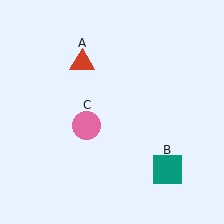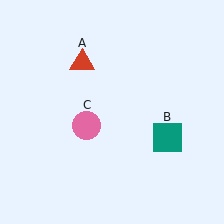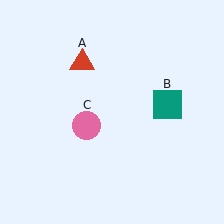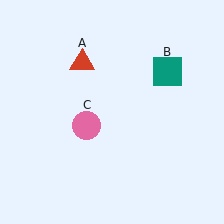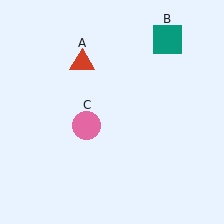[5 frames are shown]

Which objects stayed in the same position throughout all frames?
Red triangle (object A) and pink circle (object C) remained stationary.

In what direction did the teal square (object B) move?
The teal square (object B) moved up.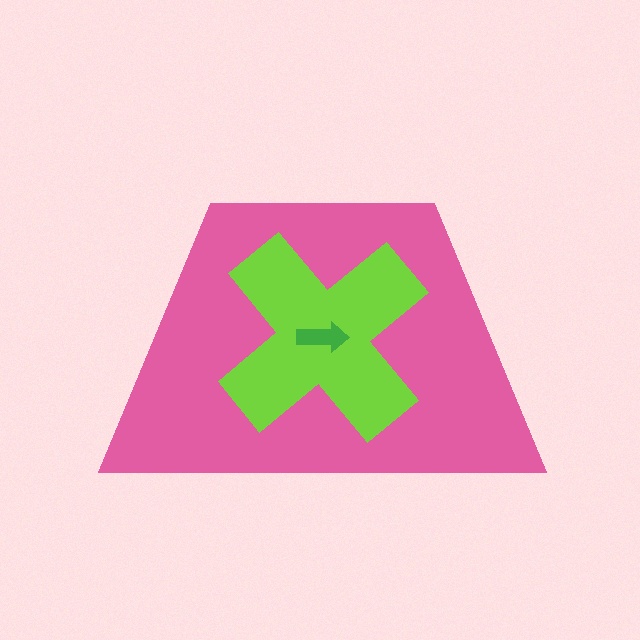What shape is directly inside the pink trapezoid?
The lime cross.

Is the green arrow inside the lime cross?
Yes.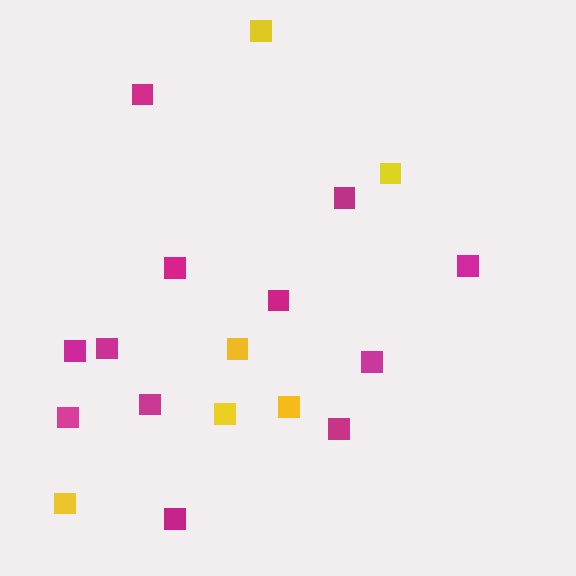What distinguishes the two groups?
There are 2 groups: one group of magenta squares (12) and one group of yellow squares (6).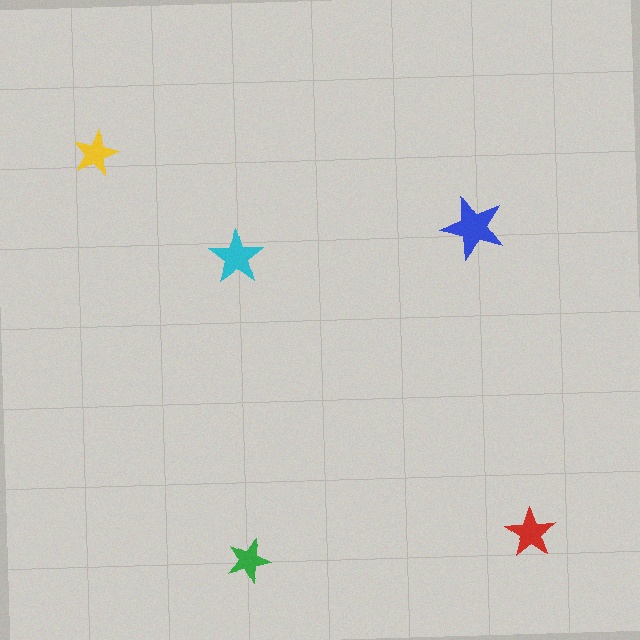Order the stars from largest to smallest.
the blue one, the cyan one, the red one, the yellow one, the green one.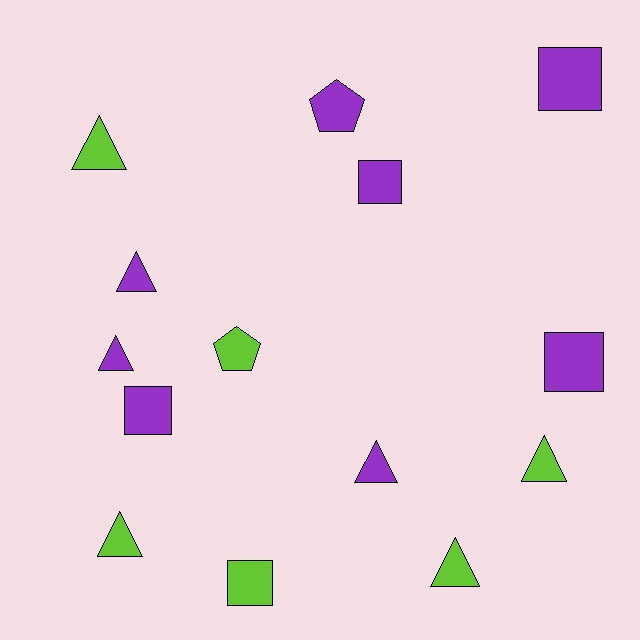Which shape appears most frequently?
Triangle, with 7 objects.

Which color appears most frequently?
Purple, with 8 objects.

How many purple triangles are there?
There are 3 purple triangles.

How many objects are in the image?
There are 14 objects.